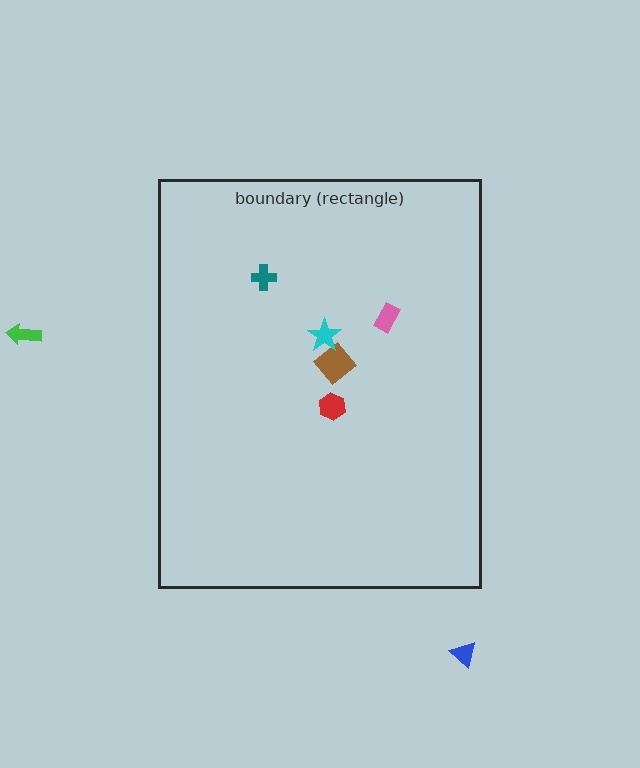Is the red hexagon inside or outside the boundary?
Inside.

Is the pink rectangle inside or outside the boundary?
Inside.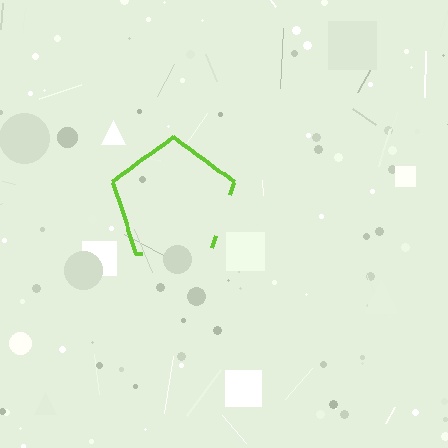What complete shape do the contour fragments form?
The contour fragments form a pentagon.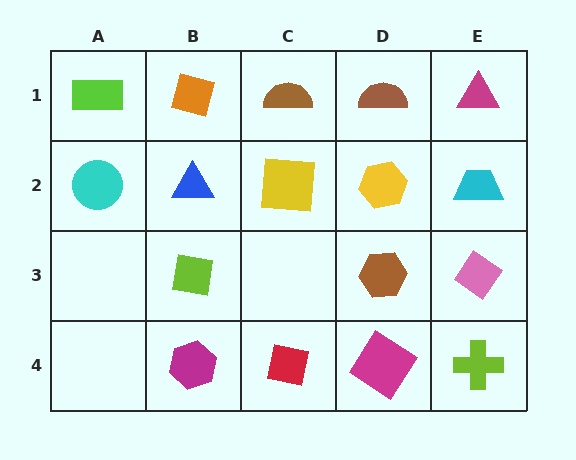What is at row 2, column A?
A cyan circle.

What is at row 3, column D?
A brown hexagon.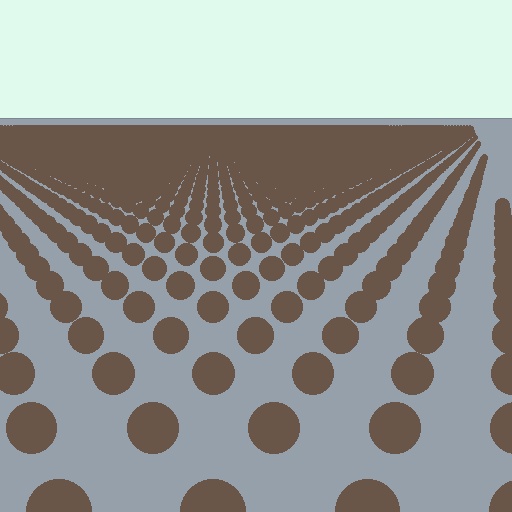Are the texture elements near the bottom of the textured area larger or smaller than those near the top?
Larger. Near the bottom, elements are closer to the viewer and appear at a bigger on-screen size.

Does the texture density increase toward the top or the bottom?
Density increases toward the top.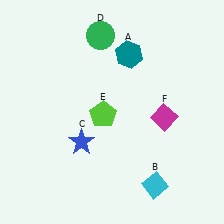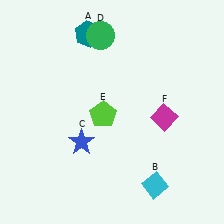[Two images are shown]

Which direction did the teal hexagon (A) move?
The teal hexagon (A) moved left.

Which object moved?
The teal hexagon (A) moved left.